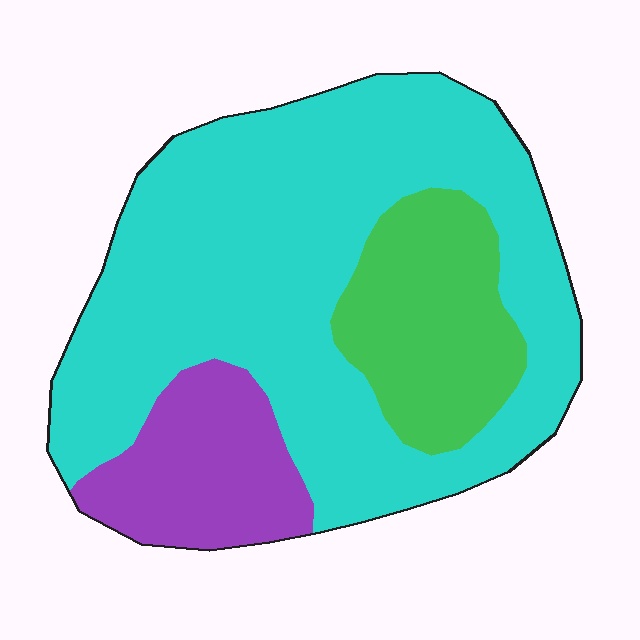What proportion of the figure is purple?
Purple takes up less than a quarter of the figure.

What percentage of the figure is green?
Green covers 18% of the figure.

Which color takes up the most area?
Cyan, at roughly 65%.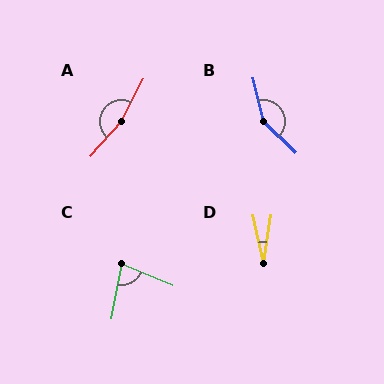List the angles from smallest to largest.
D (21°), C (79°), B (148°), A (166°).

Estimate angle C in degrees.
Approximately 79 degrees.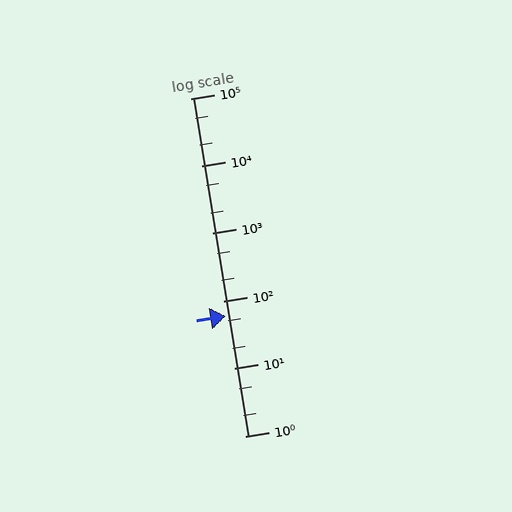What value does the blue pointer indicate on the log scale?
The pointer indicates approximately 59.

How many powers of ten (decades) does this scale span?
The scale spans 5 decades, from 1 to 100000.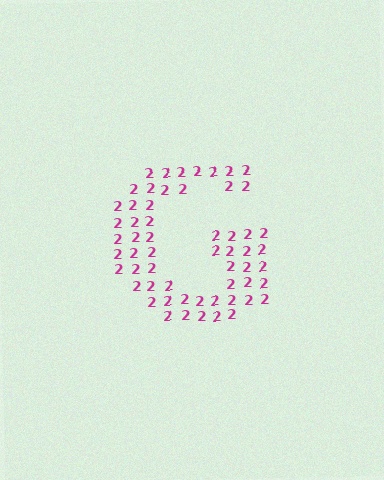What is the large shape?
The large shape is the letter G.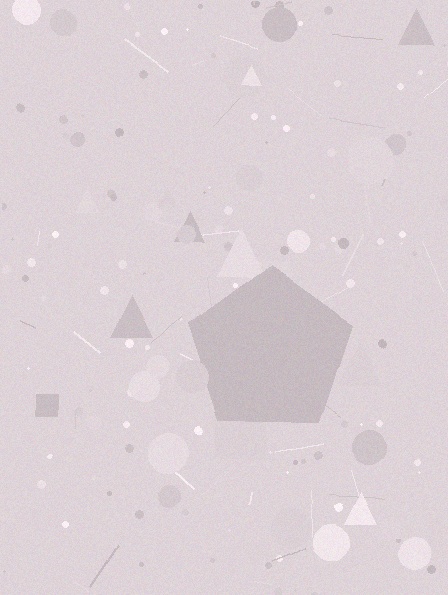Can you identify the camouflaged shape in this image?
The camouflaged shape is a pentagon.